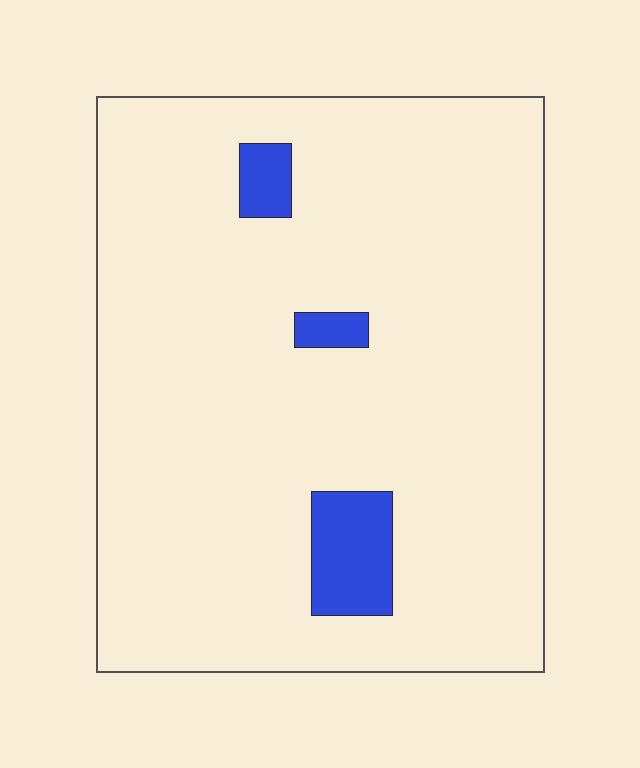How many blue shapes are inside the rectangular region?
3.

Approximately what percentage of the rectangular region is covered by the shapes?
Approximately 5%.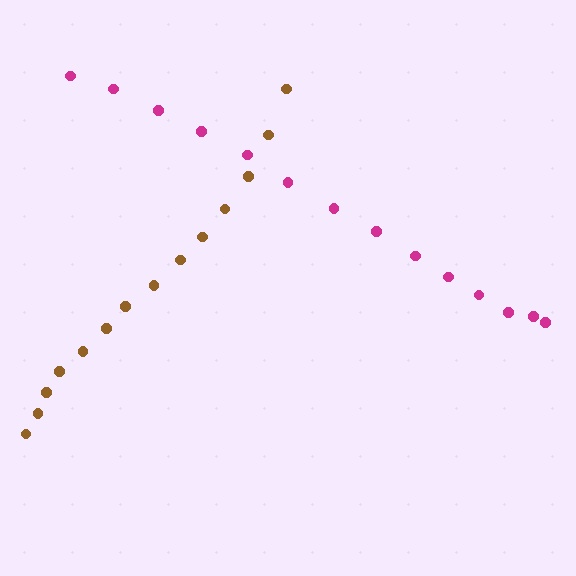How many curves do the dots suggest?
There are 2 distinct paths.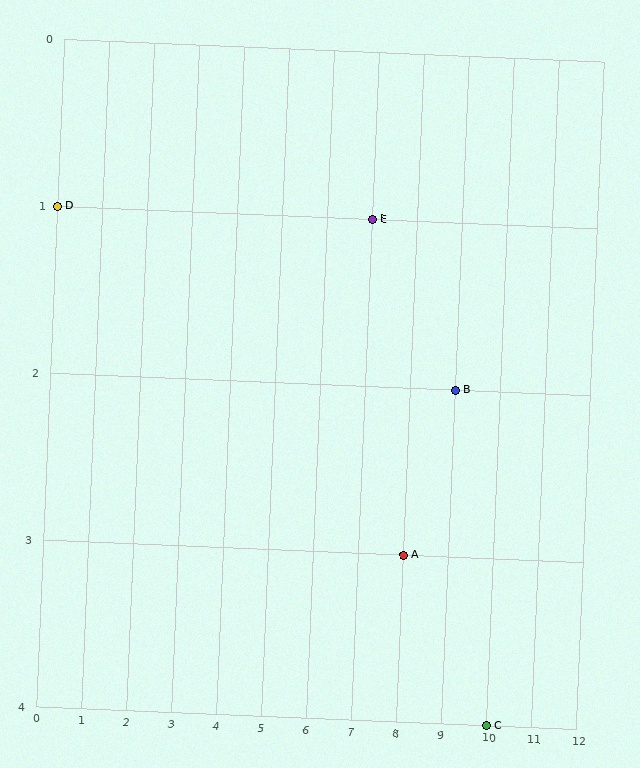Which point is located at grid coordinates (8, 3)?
Point A is at (8, 3).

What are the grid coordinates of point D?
Point D is at grid coordinates (0, 1).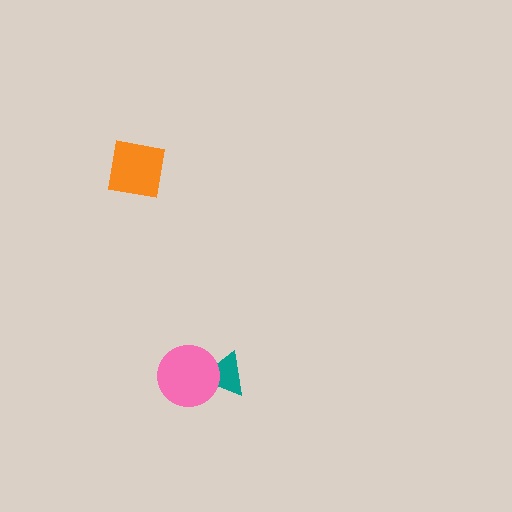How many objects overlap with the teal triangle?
1 object overlaps with the teal triangle.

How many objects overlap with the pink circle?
1 object overlaps with the pink circle.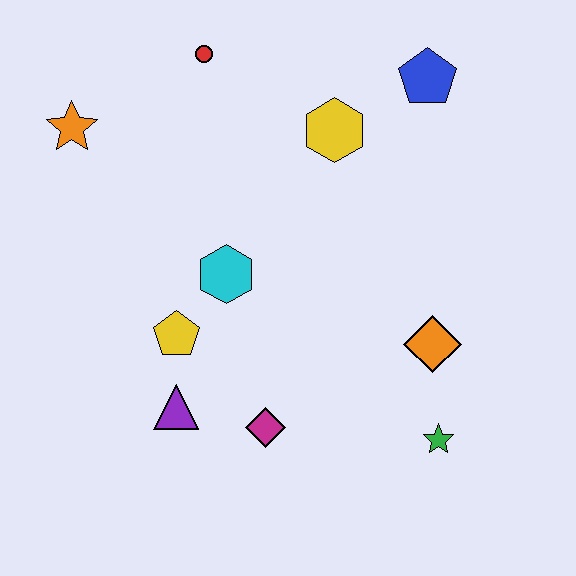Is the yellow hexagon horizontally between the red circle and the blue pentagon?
Yes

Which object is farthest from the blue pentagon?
The purple triangle is farthest from the blue pentagon.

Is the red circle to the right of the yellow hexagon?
No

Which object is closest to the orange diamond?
The green star is closest to the orange diamond.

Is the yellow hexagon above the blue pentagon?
No